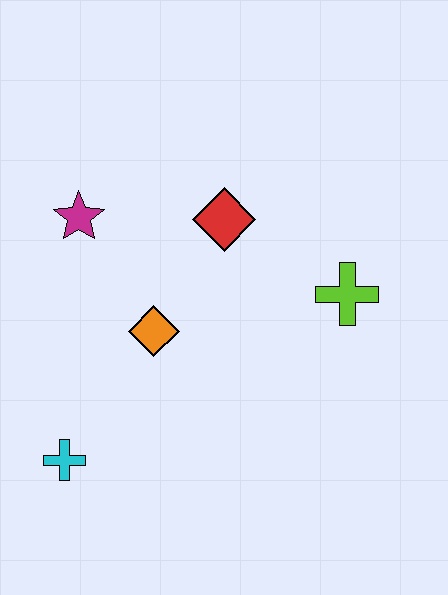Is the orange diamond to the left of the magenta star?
No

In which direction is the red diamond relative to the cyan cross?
The red diamond is above the cyan cross.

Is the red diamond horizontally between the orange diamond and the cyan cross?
No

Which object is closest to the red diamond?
The orange diamond is closest to the red diamond.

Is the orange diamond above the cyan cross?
Yes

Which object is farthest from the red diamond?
The cyan cross is farthest from the red diamond.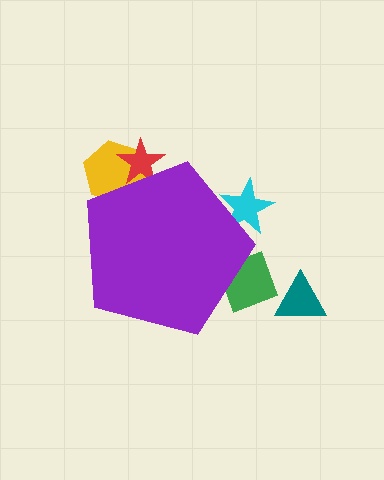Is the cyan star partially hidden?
Yes, the cyan star is partially hidden behind the purple pentagon.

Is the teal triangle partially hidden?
No, the teal triangle is fully visible.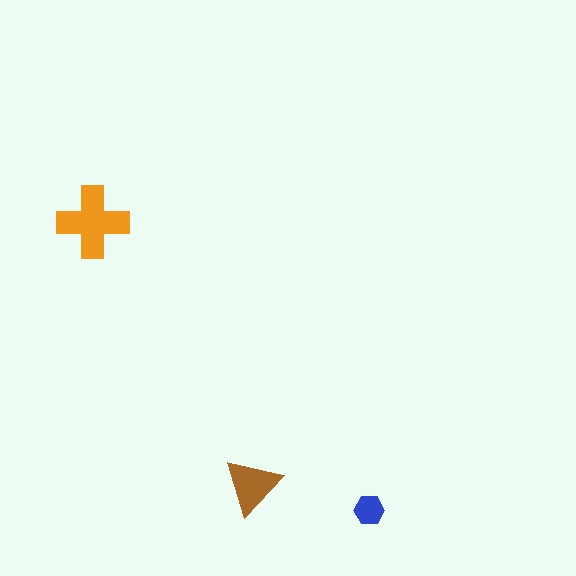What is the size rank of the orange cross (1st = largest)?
1st.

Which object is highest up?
The orange cross is topmost.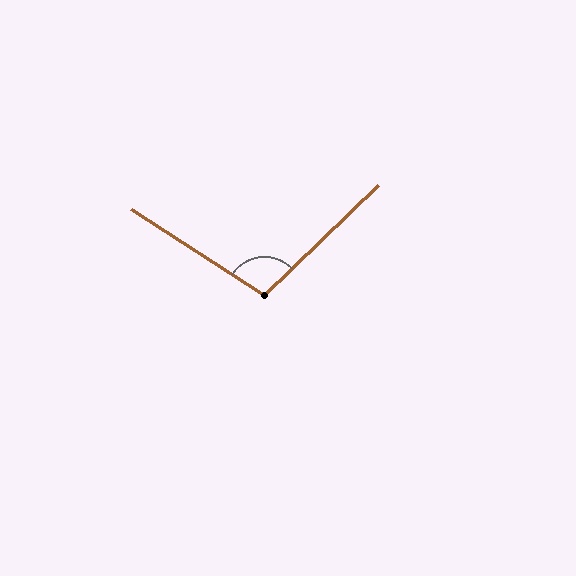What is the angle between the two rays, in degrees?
Approximately 103 degrees.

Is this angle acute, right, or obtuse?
It is obtuse.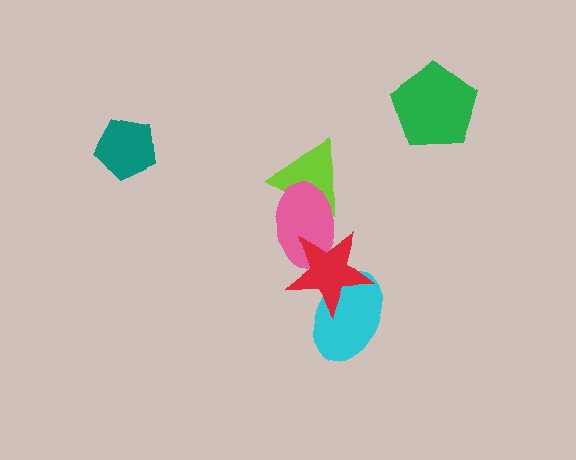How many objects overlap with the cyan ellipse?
1 object overlaps with the cyan ellipse.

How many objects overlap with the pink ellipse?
2 objects overlap with the pink ellipse.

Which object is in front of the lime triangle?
The pink ellipse is in front of the lime triangle.